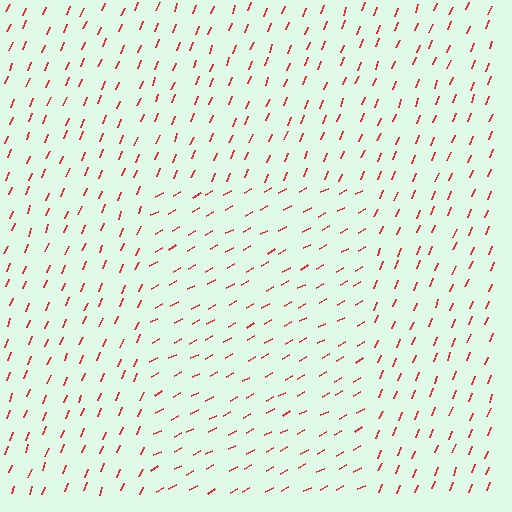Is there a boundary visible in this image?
Yes, there is a texture boundary formed by a change in line orientation.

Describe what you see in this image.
The image is filled with small red line segments. A rectangle region in the image has lines oriented differently from the surrounding lines, creating a visible texture boundary.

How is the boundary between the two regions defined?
The boundary is defined purely by a change in line orientation (approximately 40 degrees difference). All lines are the same color and thickness.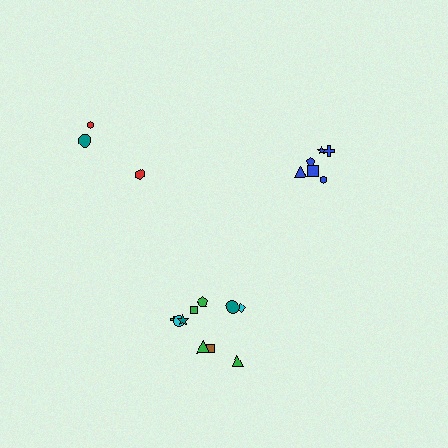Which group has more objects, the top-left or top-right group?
The top-right group.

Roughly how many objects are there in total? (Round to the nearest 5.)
Roughly 20 objects in total.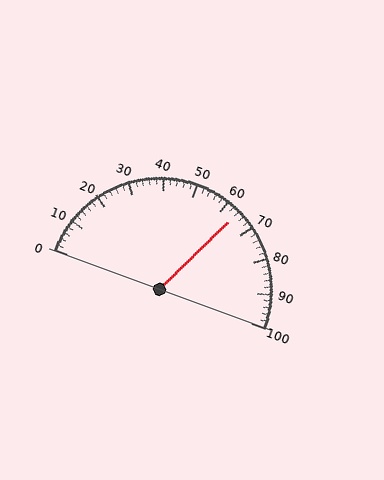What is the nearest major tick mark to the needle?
The nearest major tick mark is 60.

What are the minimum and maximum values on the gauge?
The gauge ranges from 0 to 100.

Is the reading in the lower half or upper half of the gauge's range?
The reading is in the upper half of the range (0 to 100).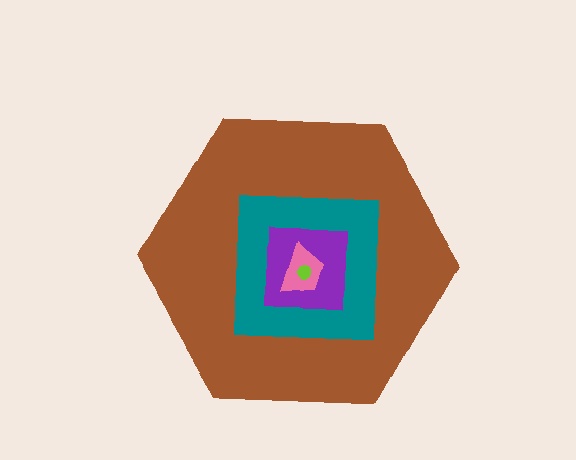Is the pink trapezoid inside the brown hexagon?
Yes.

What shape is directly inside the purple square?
The pink trapezoid.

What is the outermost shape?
The brown hexagon.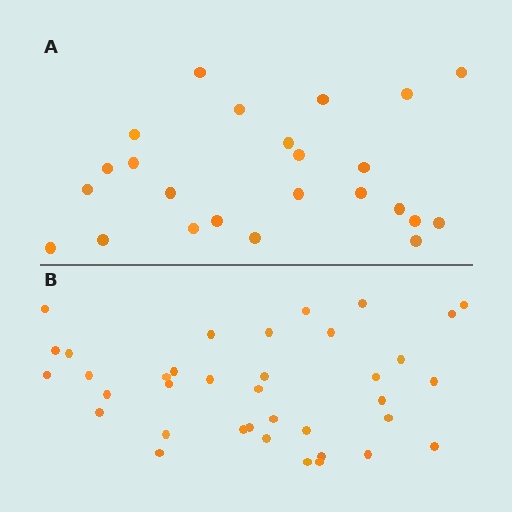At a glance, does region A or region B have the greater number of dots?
Region B (the bottom region) has more dots.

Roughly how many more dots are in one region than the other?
Region B has approximately 15 more dots than region A.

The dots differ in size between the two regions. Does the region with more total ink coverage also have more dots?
No. Region A has more total ink coverage because its dots are larger, but region B actually contains more individual dots. Total area can be misleading — the number of items is what matters here.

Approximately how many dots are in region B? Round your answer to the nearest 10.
About 40 dots. (The exact count is 37, which rounds to 40.)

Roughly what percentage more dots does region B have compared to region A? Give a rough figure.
About 55% more.